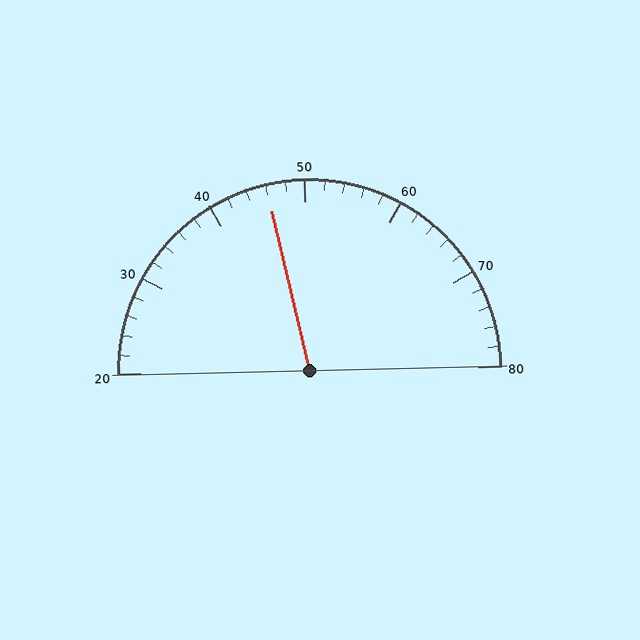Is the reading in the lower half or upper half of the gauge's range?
The reading is in the lower half of the range (20 to 80).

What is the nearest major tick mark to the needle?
The nearest major tick mark is 50.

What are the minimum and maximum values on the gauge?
The gauge ranges from 20 to 80.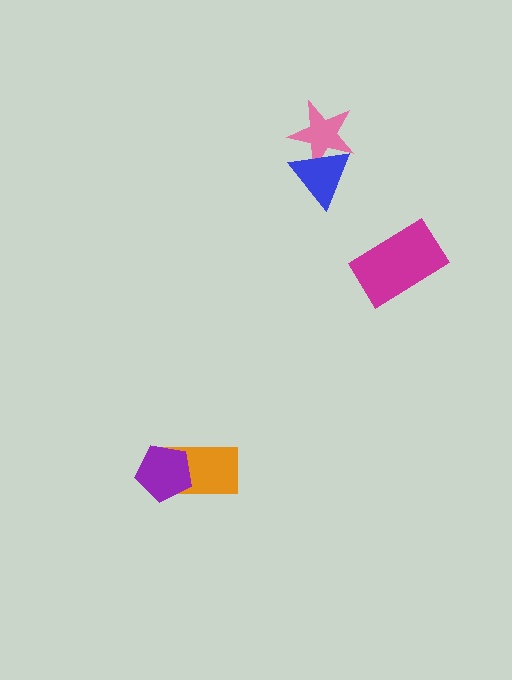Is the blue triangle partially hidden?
No, no other shape covers it.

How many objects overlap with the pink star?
1 object overlaps with the pink star.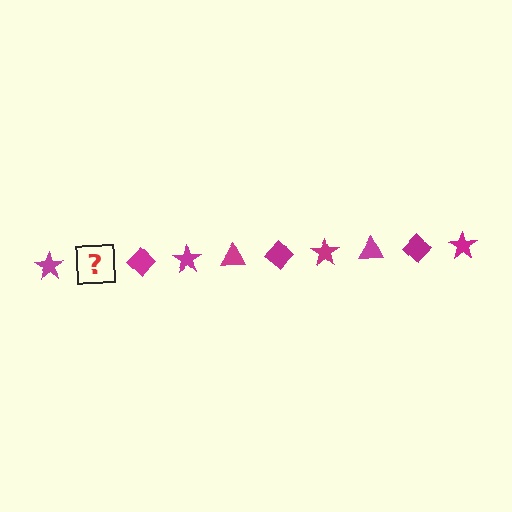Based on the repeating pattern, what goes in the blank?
The blank should be a magenta triangle.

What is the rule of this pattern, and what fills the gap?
The rule is that the pattern cycles through star, triangle, diamond shapes in magenta. The gap should be filled with a magenta triangle.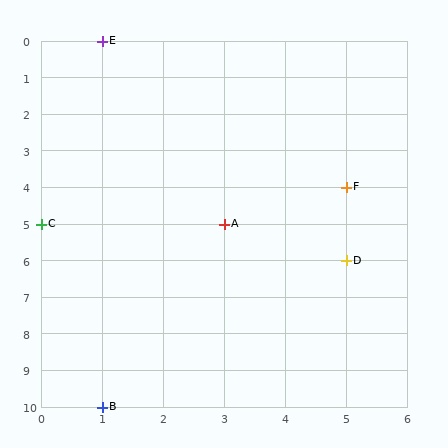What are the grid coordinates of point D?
Point D is at grid coordinates (5, 6).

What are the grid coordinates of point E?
Point E is at grid coordinates (1, 0).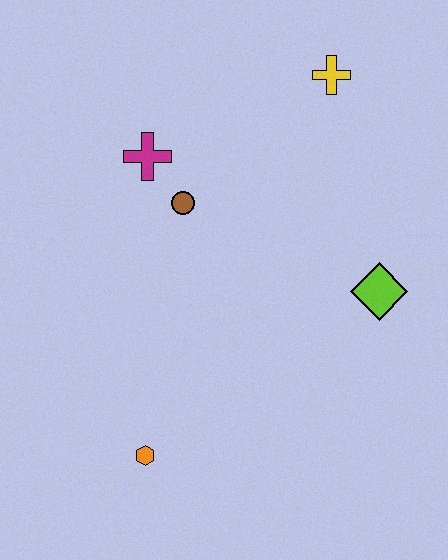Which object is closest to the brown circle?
The magenta cross is closest to the brown circle.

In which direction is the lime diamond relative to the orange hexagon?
The lime diamond is to the right of the orange hexagon.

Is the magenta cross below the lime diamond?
No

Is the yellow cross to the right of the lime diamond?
No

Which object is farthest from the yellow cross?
The orange hexagon is farthest from the yellow cross.